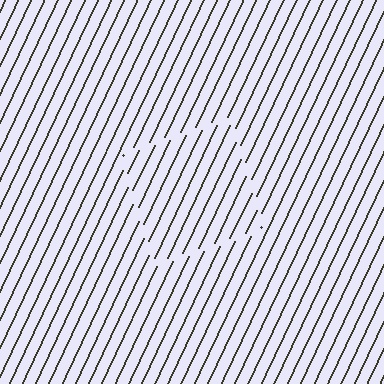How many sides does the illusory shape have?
4 sides — the line-ends trace a square.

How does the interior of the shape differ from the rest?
The interior of the shape contains the same grating, shifted by half a period — the contour is defined by the phase discontinuity where line-ends from the inner and outer gratings abut.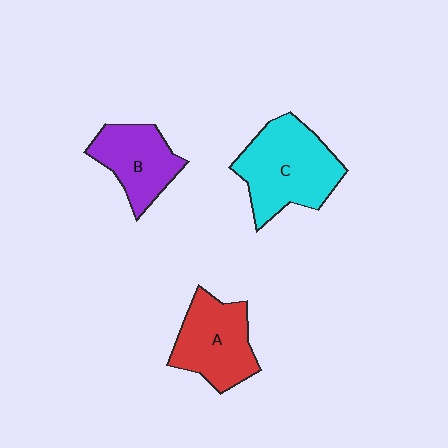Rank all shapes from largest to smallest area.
From largest to smallest: C (cyan), A (red), B (purple).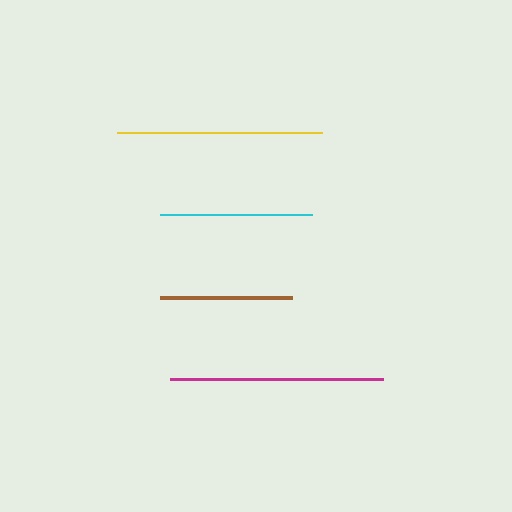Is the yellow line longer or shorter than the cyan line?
The yellow line is longer than the cyan line.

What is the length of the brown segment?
The brown segment is approximately 133 pixels long.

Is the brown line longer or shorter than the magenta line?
The magenta line is longer than the brown line.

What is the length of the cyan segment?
The cyan segment is approximately 152 pixels long.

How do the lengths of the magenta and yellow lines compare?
The magenta and yellow lines are approximately the same length.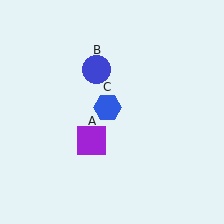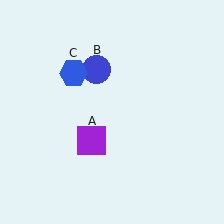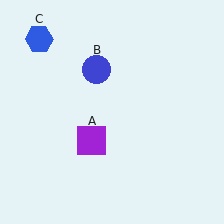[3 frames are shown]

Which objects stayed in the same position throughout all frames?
Purple square (object A) and blue circle (object B) remained stationary.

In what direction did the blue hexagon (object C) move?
The blue hexagon (object C) moved up and to the left.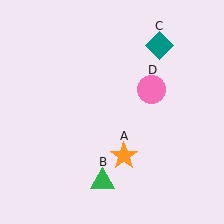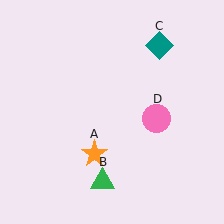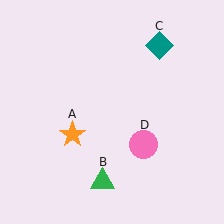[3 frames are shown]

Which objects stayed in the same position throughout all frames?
Green triangle (object B) and teal diamond (object C) remained stationary.